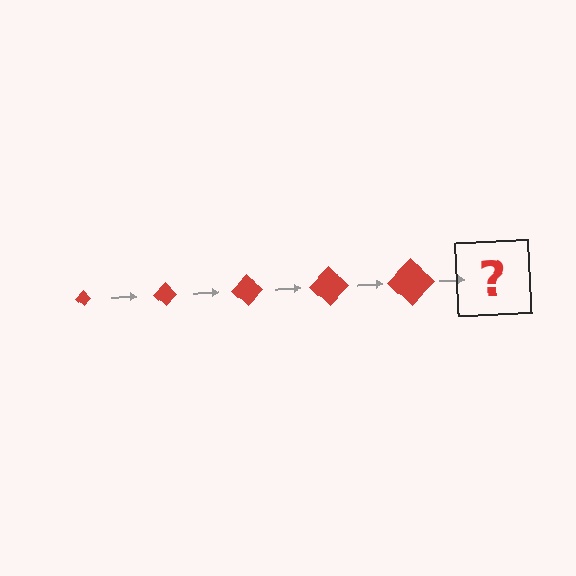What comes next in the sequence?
The next element should be a red diamond, larger than the previous one.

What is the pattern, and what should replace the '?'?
The pattern is that the diamond gets progressively larger each step. The '?' should be a red diamond, larger than the previous one.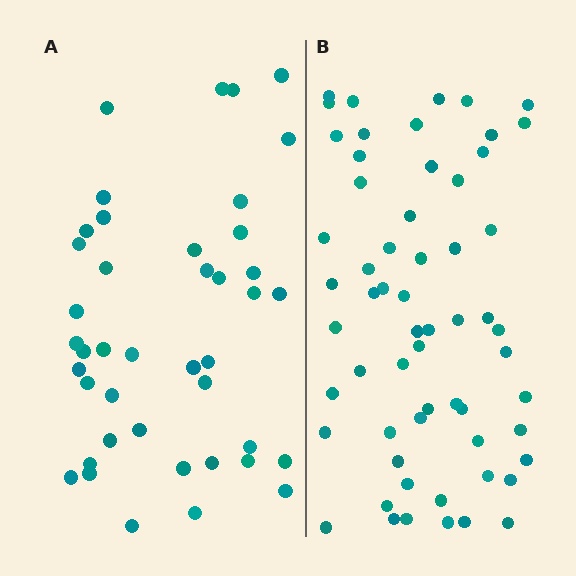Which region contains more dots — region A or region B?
Region B (the right region) has more dots.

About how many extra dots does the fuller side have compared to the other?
Region B has approximately 20 more dots than region A.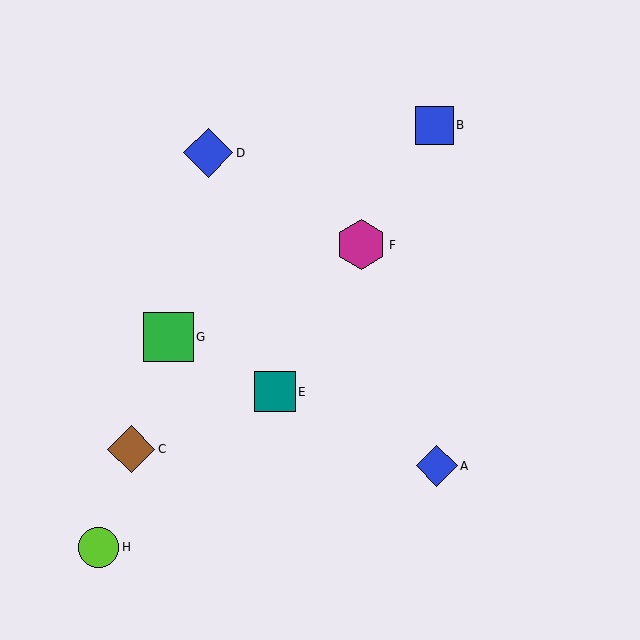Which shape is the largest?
The green square (labeled G) is the largest.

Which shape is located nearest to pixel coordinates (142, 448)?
The brown diamond (labeled C) at (131, 449) is nearest to that location.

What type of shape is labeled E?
Shape E is a teal square.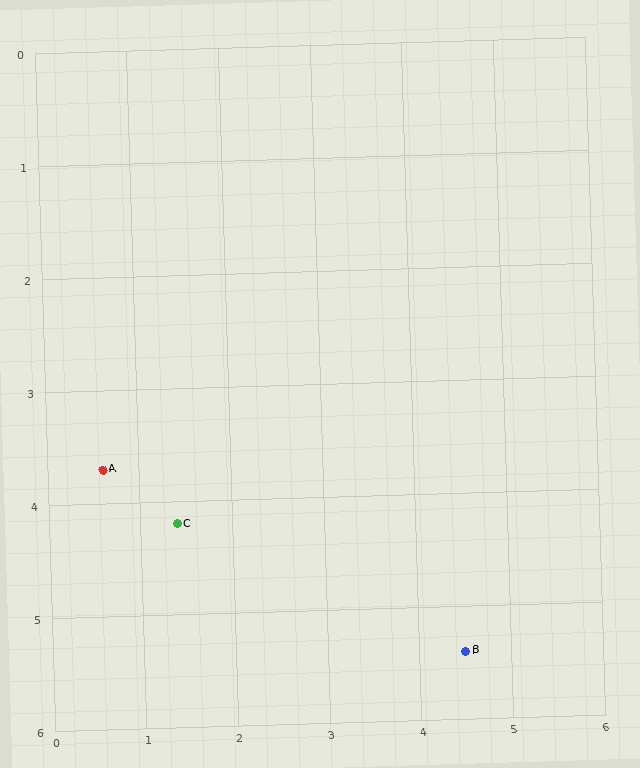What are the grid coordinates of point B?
Point B is at approximately (4.5, 5.4).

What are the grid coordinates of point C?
Point C is at approximately (1.4, 4.2).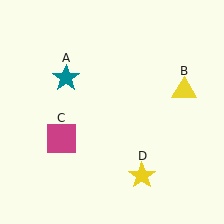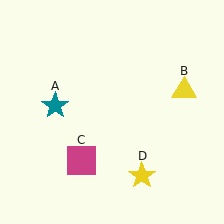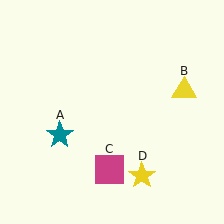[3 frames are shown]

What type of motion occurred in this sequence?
The teal star (object A), magenta square (object C) rotated counterclockwise around the center of the scene.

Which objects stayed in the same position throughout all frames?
Yellow triangle (object B) and yellow star (object D) remained stationary.